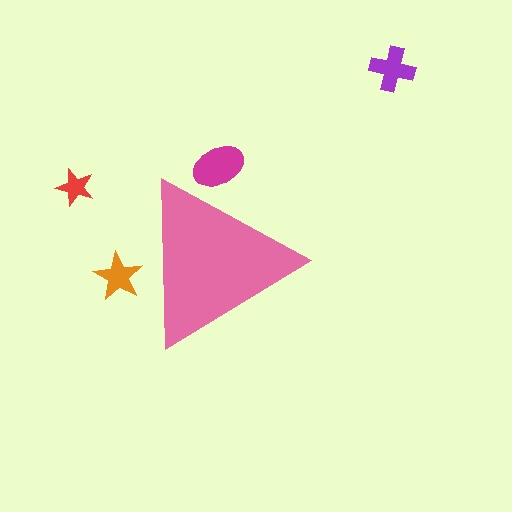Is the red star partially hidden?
No, the red star is fully visible.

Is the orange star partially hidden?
Yes, the orange star is partially hidden behind the pink triangle.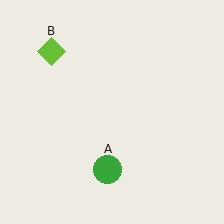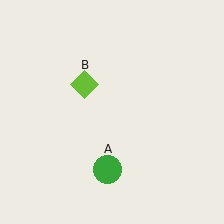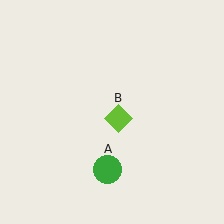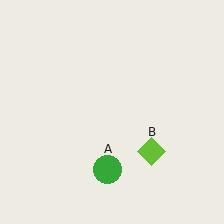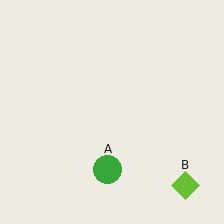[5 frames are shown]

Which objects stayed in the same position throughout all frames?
Green circle (object A) remained stationary.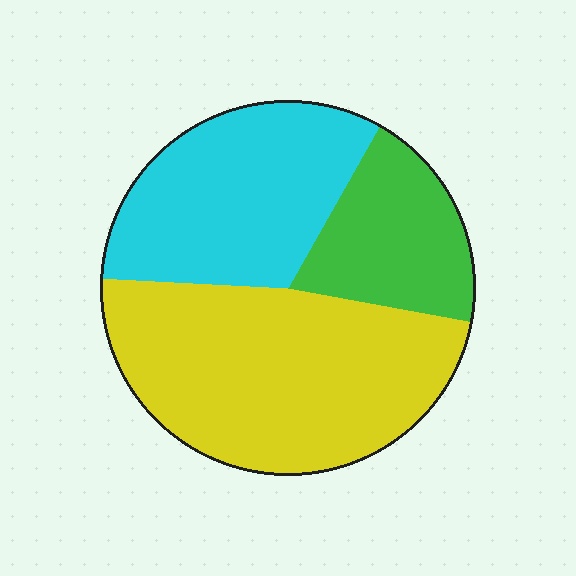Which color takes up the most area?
Yellow, at roughly 50%.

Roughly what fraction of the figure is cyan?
Cyan covers about 35% of the figure.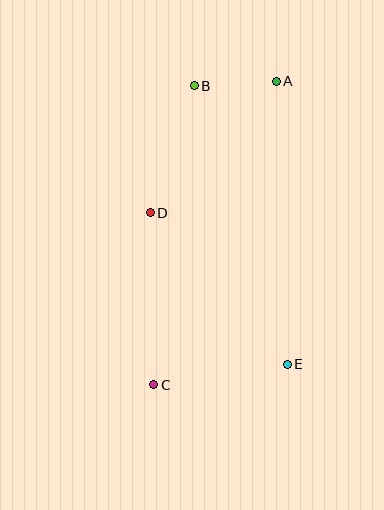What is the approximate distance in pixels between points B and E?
The distance between B and E is approximately 294 pixels.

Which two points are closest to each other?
Points A and B are closest to each other.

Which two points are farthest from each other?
Points A and C are farthest from each other.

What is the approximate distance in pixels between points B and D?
The distance between B and D is approximately 134 pixels.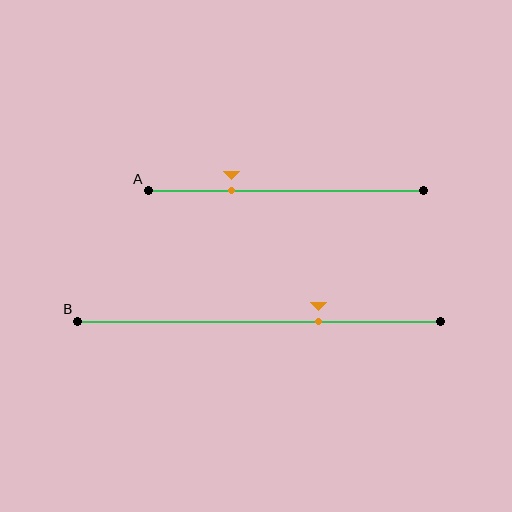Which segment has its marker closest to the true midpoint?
Segment B has its marker closest to the true midpoint.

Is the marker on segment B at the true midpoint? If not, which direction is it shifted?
No, the marker on segment B is shifted to the right by about 16% of the segment length.